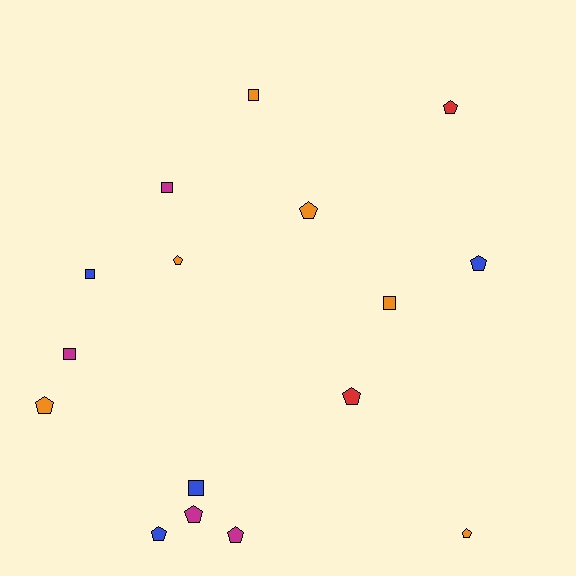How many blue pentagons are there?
There are 2 blue pentagons.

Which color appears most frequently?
Orange, with 6 objects.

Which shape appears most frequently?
Pentagon, with 10 objects.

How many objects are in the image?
There are 16 objects.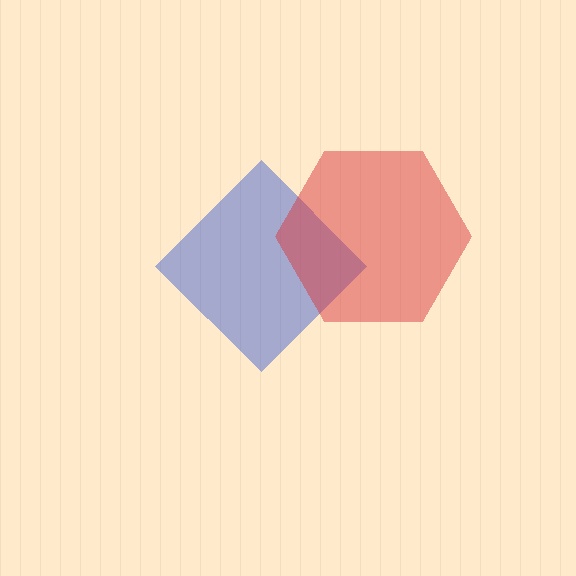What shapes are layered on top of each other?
The layered shapes are: a blue diamond, a red hexagon.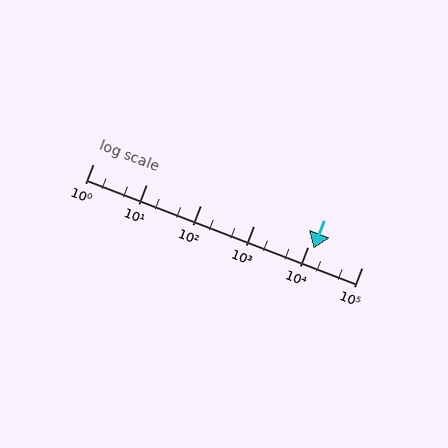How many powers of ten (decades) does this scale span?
The scale spans 5 decades, from 1 to 100000.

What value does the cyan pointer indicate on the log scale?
The pointer indicates approximately 13000.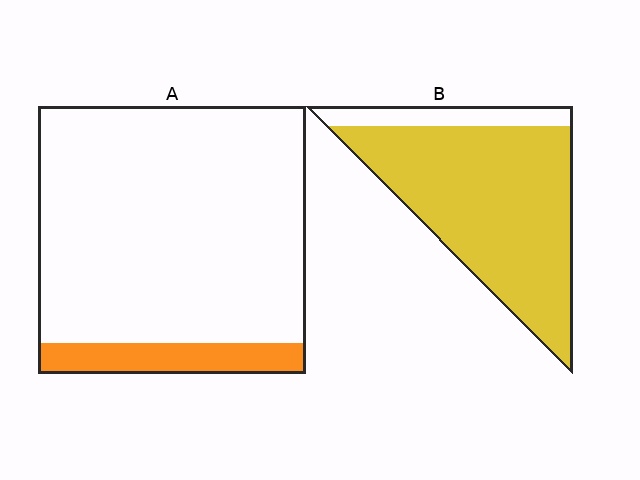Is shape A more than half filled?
No.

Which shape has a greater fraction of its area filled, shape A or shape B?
Shape B.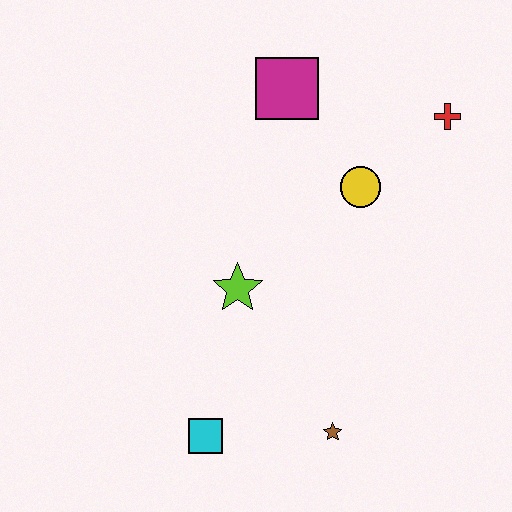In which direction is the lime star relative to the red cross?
The lime star is to the left of the red cross.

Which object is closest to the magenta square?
The yellow circle is closest to the magenta square.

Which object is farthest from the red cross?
The cyan square is farthest from the red cross.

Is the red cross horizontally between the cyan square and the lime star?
No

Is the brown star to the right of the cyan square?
Yes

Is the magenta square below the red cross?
No